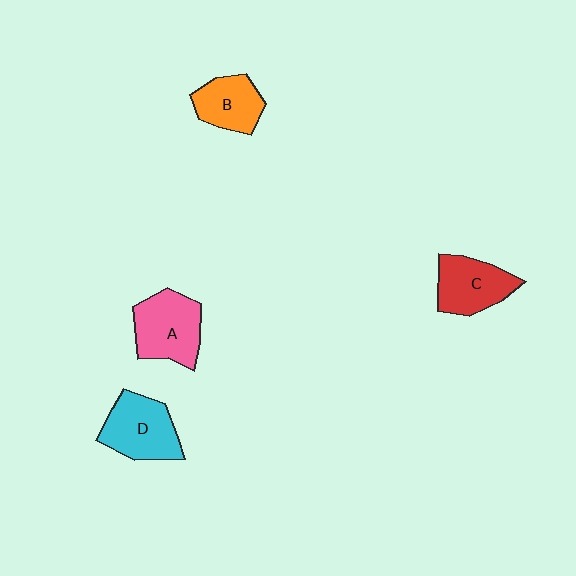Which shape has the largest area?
Shape A (pink).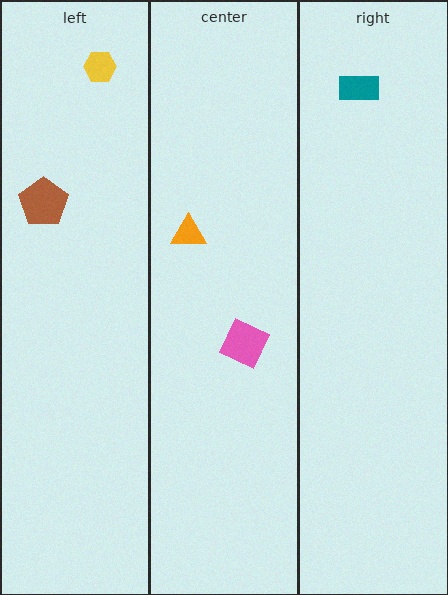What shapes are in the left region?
The yellow hexagon, the brown pentagon.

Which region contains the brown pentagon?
The left region.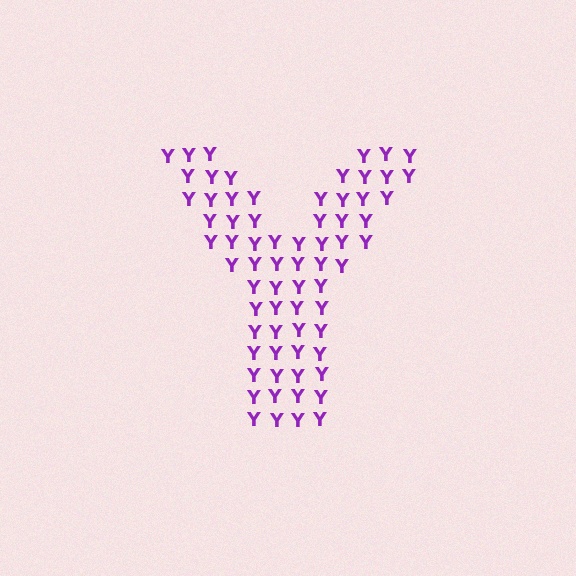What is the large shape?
The large shape is the letter Y.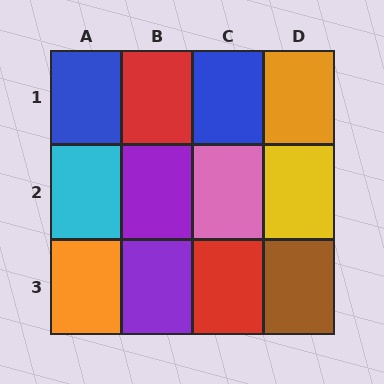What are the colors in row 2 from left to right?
Cyan, purple, pink, yellow.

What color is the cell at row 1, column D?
Orange.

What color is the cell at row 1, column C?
Blue.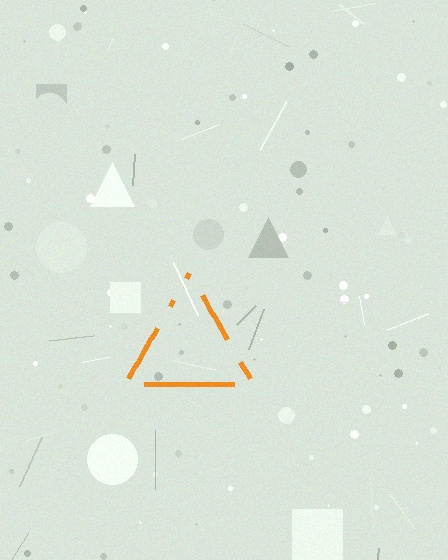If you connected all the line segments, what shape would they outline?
They would outline a triangle.